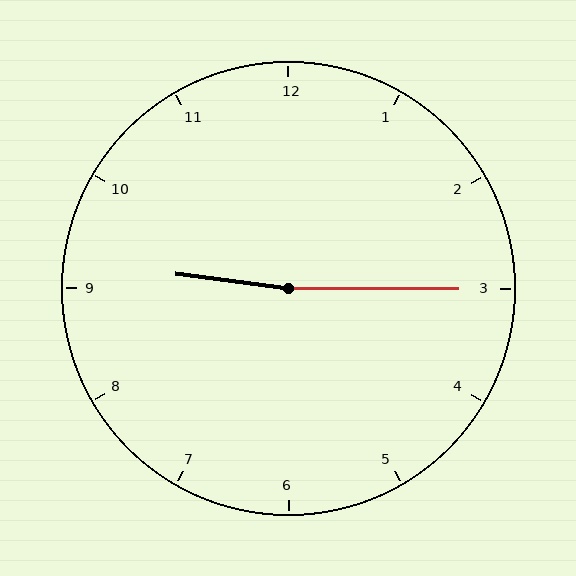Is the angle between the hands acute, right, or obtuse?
It is obtuse.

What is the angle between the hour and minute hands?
Approximately 172 degrees.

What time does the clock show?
9:15.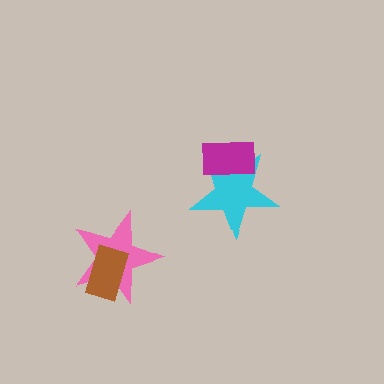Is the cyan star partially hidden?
Yes, it is partially covered by another shape.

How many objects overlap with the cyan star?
1 object overlaps with the cyan star.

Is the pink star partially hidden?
Yes, it is partially covered by another shape.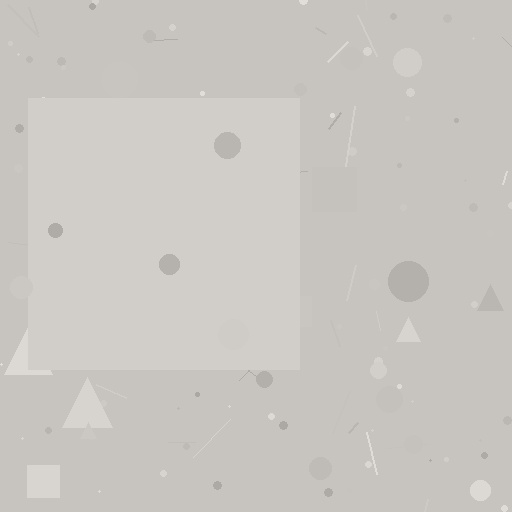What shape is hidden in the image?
A square is hidden in the image.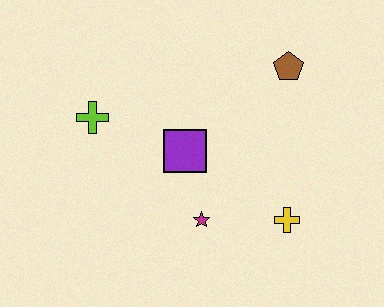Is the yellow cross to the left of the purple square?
No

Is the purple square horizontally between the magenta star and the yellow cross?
No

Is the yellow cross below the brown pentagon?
Yes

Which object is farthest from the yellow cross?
The lime cross is farthest from the yellow cross.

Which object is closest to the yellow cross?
The magenta star is closest to the yellow cross.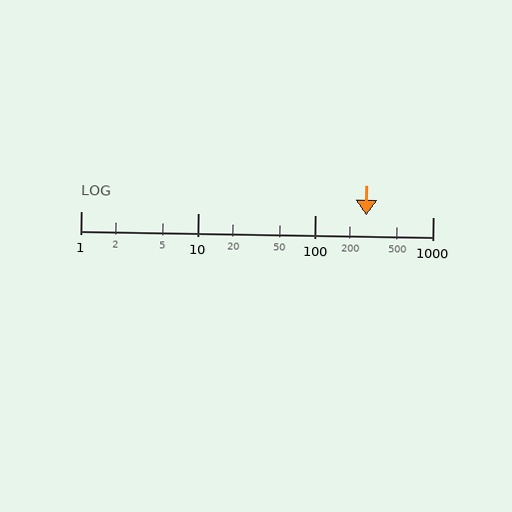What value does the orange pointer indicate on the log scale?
The pointer indicates approximately 270.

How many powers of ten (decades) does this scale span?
The scale spans 3 decades, from 1 to 1000.